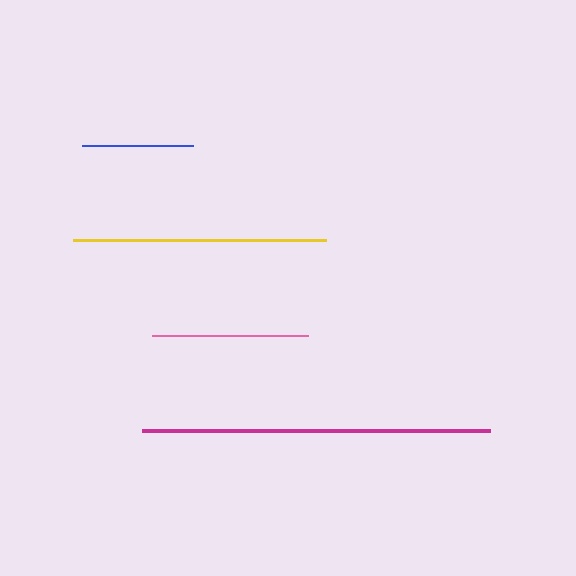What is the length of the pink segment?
The pink segment is approximately 156 pixels long.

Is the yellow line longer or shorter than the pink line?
The yellow line is longer than the pink line.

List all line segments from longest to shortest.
From longest to shortest: magenta, yellow, pink, blue.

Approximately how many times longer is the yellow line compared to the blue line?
The yellow line is approximately 2.3 times the length of the blue line.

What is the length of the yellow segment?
The yellow segment is approximately 253 pixels long.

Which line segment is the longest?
The magenta line is the longest at approximately 348 pixels.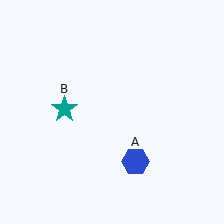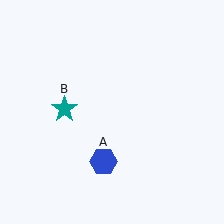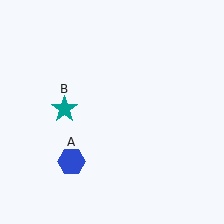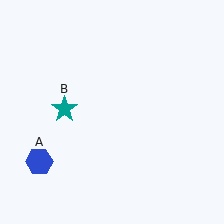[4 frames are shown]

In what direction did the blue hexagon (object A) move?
The blue hexagon (object A) moved left.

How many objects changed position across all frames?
1 object changed position: blue hexagon (object A).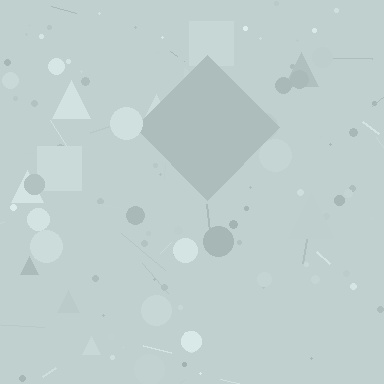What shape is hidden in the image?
A diamond is hidden in the image.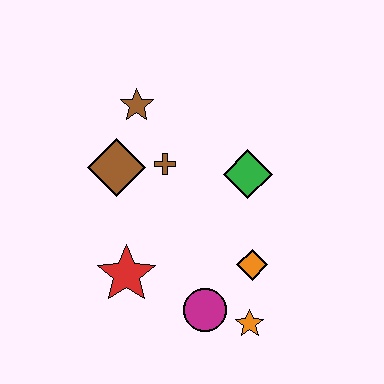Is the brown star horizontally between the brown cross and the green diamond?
No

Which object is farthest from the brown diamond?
The orange star is farthest from the brown diamond.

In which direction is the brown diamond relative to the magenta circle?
The brown diamond is above the magenta circle.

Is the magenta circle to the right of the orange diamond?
No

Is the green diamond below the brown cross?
Yes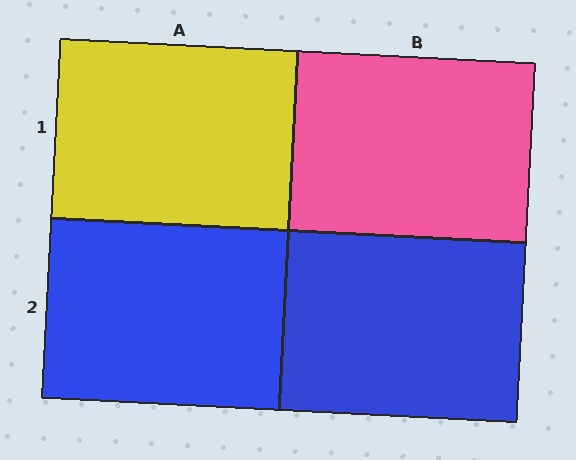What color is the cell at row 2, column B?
Blue.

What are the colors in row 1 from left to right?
Yellow, pink.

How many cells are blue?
2 cells are blue.